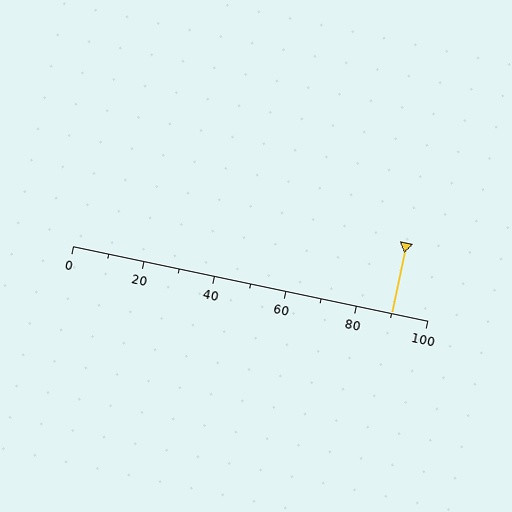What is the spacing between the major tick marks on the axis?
The major ticks are spaced 20 apart.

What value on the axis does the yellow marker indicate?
The marker indicates approximately 90.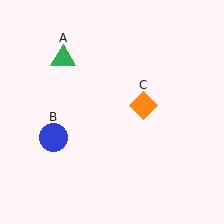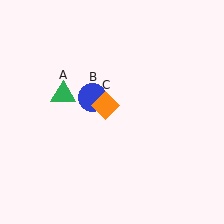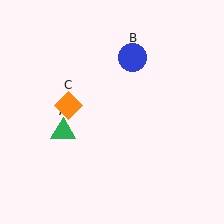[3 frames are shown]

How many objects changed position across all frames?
3 objects changed position: green triangle (object A), blue circle (object B), orange diamond (object C).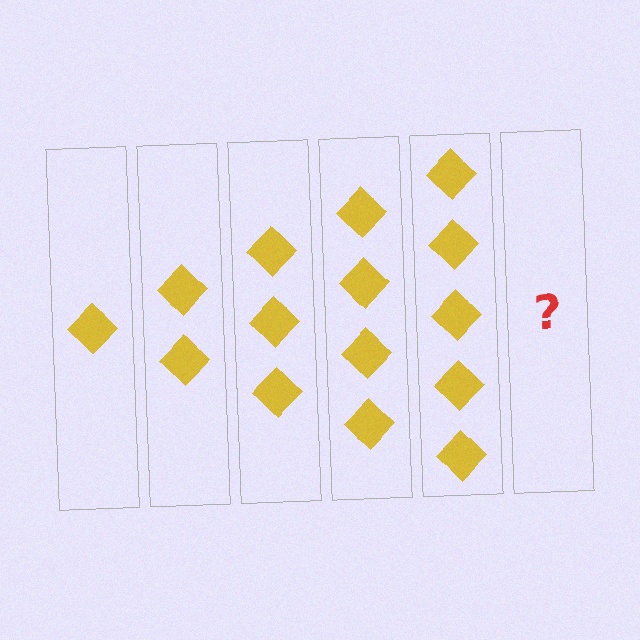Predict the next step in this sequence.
The next step is 6 diamonds.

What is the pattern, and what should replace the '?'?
The pattern is that each step adds one more diamond. The '?' should be 6 diamonds.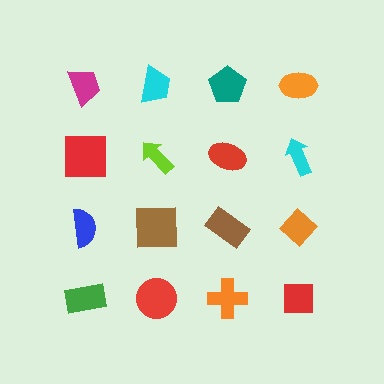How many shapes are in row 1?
4 shapes.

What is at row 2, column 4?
A cyan arrow.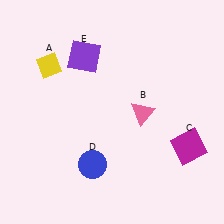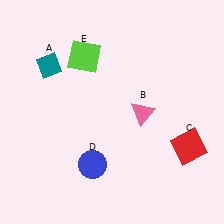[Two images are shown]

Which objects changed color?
A changed from yellow to teal. C changed from magenta to red. E changed from purple to lime.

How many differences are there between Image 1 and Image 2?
There are 3 differences between the two images.